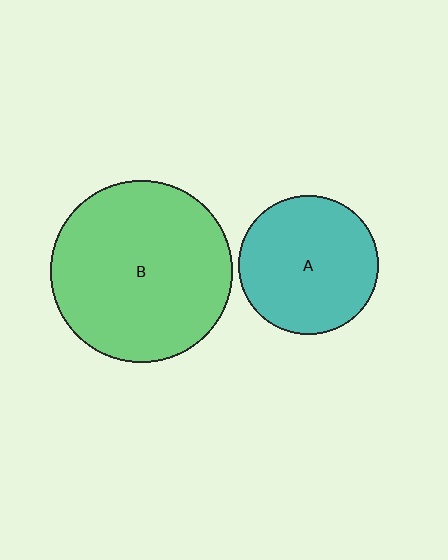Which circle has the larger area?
Circle B (green).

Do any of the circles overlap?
No, none of the circles overlap.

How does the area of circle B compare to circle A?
Approximately 1.7 times.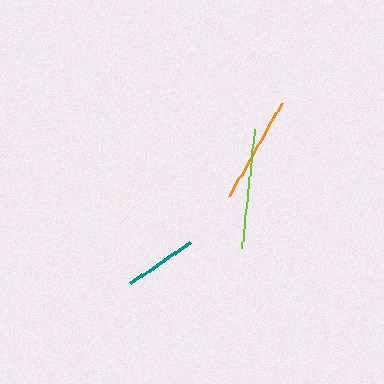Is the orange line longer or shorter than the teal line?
The orange line is longer than the teal line.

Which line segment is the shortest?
The teal line is the shortest at approximately 73 pixels.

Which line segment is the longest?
The lime line is the longest at approximately 119 pixels.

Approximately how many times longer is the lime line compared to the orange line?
The lime line is approximately 1.1 times the length of the orange line.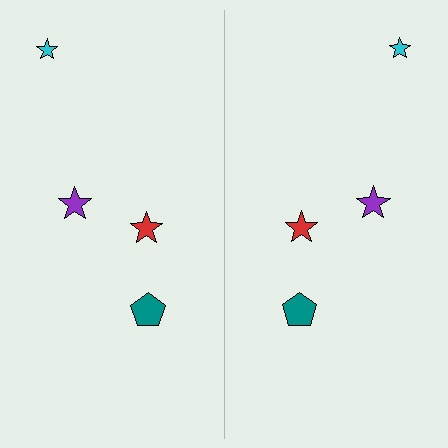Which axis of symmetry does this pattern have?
The pattern has a vertical axis of symmetry running through the center of the image.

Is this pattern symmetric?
Yes, this pattern has bilateral (reflection) symmetry.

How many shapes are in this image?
There are 8 shapes in this image.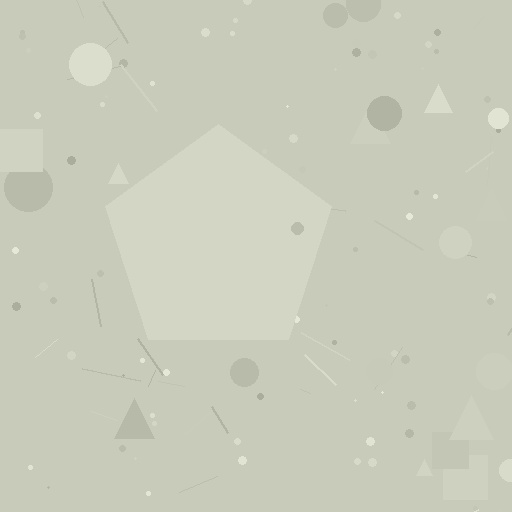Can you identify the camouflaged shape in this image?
The camouflaged shape is a pentagon.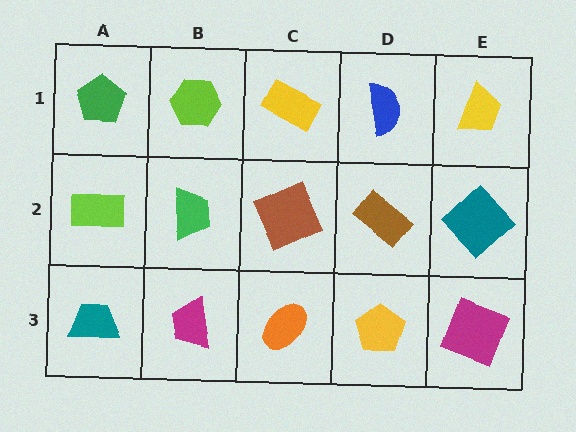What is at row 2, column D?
A brown rectangle.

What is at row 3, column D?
A yellow pentagon.